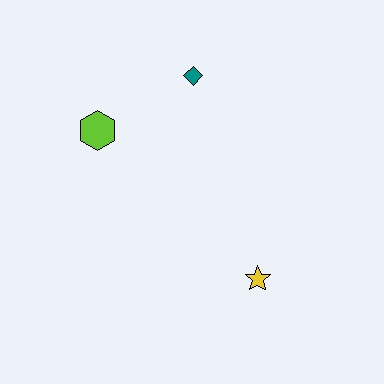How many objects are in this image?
There are 3 objects.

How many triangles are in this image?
There are no triangles.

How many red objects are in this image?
There are no red objects.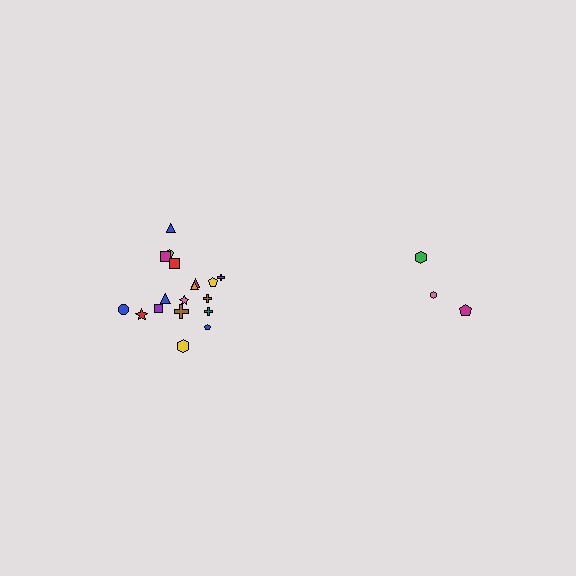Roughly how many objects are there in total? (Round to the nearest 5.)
Roughly 20 objects in total.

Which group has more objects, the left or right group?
The left group.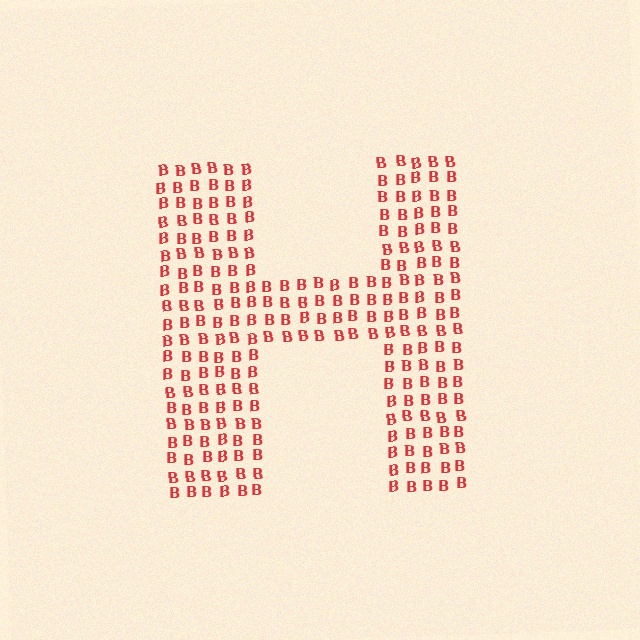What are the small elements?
The small elements are letter B's.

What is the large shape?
The large shape is the letter H.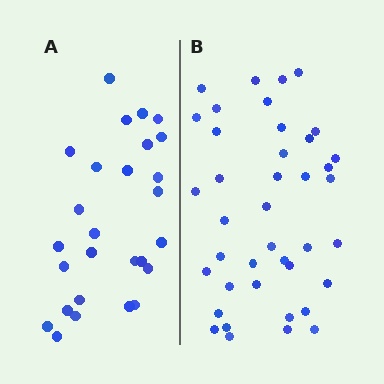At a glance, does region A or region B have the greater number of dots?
Region B (the right region) has more dots.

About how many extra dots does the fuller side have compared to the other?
Region B has approximately 15 more dots than region A.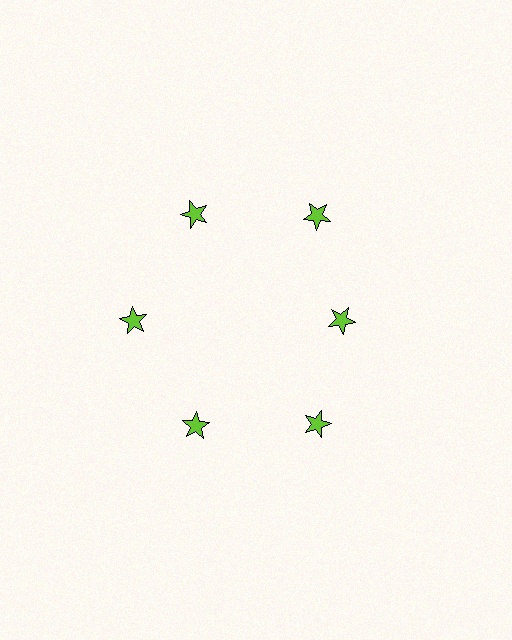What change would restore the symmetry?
The symmetry would be restored by moving it outward, back onto the ring so that all 6 stars sit at equal angles and equal distance from the center.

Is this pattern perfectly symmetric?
No. The 6 lime stars are arranged in a ring, but one element near the 3 o'clock position is pulled inward toward the center, breaking the 6-fold rotational symmetry.